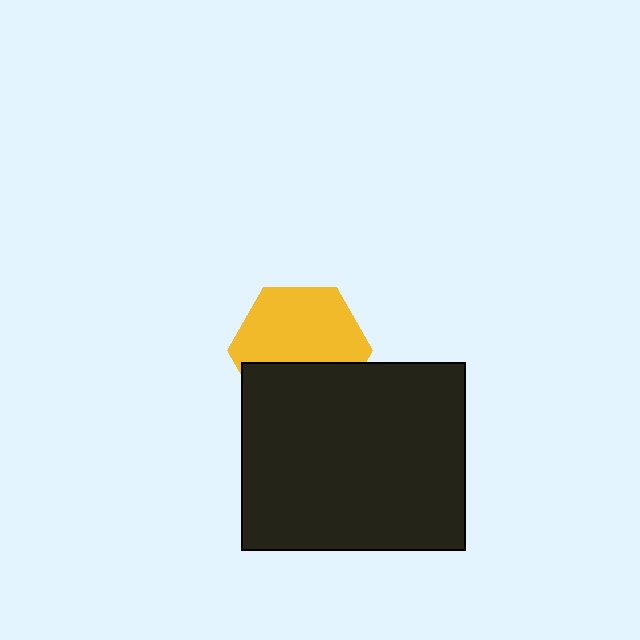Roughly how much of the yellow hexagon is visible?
About half of it is visible (roughly 62%).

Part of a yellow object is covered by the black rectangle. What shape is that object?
It is a hexagon.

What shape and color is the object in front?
The object in front is a black rectangle.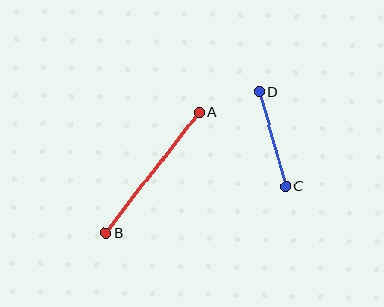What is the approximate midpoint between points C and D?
The midpoint is at approximately (273, 139) pixels.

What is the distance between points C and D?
The distance is approximately 98 pixels.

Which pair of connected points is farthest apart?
Points A and B are farthest apart.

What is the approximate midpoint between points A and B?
The midpoint is at approximately (152, 172) pixels.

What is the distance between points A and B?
The distance is approximately 152 pixels.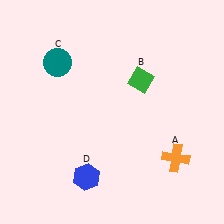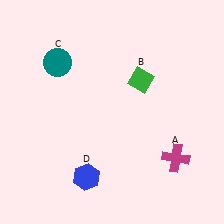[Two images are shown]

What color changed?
The cross (A) changed from orange in Image 1 to magenta in Image 2.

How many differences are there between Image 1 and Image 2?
There is 1 difference between the two images.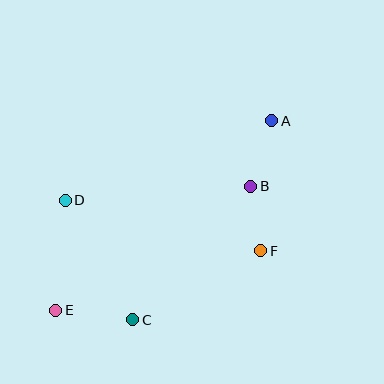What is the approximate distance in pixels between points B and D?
The distance between B and D is approximately 186 pixels.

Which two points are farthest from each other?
Points A and E are farthest from each other.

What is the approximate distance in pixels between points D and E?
The distance between D and E is approximately 110 pixels.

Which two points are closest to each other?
Points B and F are closest to each other.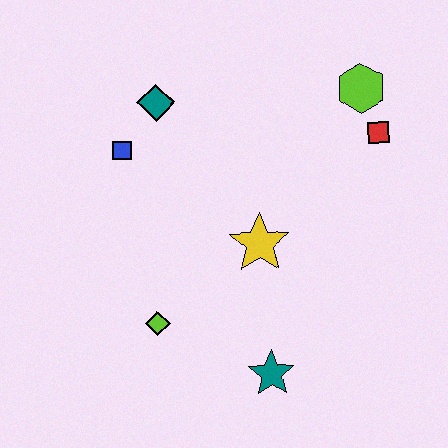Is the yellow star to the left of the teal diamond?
No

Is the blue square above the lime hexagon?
No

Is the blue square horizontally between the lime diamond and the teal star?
No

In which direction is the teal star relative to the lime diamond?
The teal star is to the right of the lime diamond.